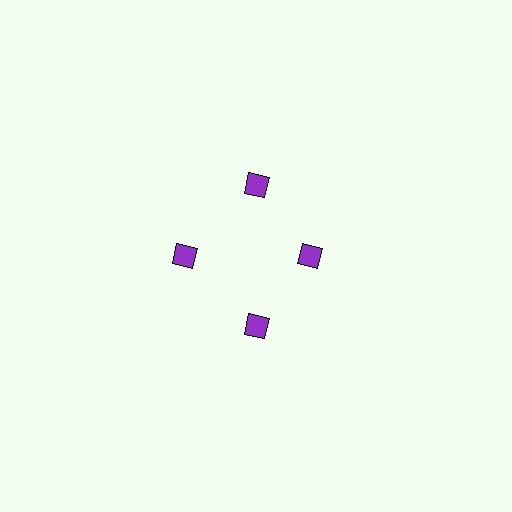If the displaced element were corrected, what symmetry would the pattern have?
It would have 4-fold rotational symmetry — the pattern would map onto itself every 90 degrees.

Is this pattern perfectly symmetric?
No. The 4 purple squares are arranged in a ring, but one element near the 3 o'clock position is pulled inward toward the center, breaking the 4-fold rotational symmetry.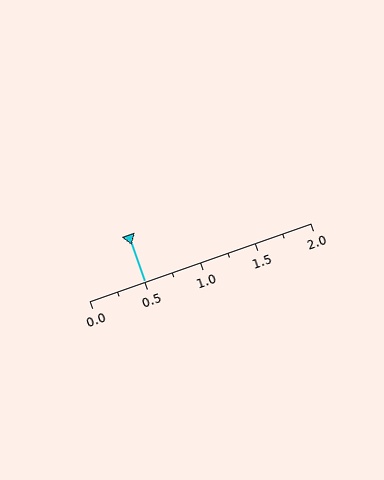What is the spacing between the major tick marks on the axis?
The major ticks are spaced 0.5 apart.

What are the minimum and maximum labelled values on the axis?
The axis runs from 0.0 to 2.0.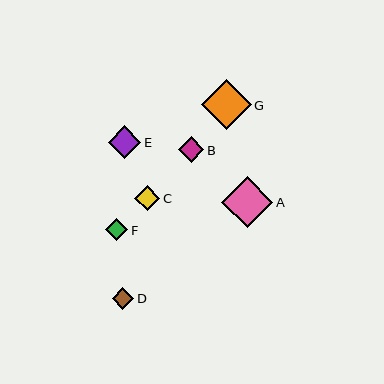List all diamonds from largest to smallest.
From largest to smallest: A, G, E, B, C, F, D.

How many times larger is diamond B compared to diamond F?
Diamond B is approximately 1.1 times the size of diamond F.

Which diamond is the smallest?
Diamond D is the smallest with a size of approximately 22 pixels.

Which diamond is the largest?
Diamond A is the largest with a size of approximately 51 pixels.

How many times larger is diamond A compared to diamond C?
Diamond A is approximately 2.0 times the size of diamond C.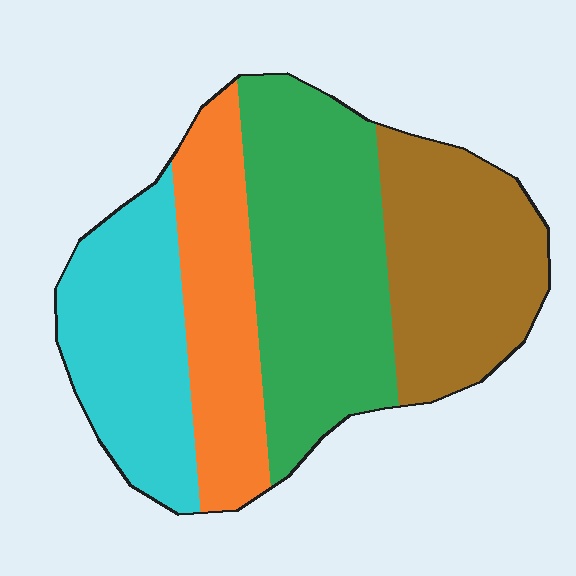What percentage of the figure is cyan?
Cyan takes up between a sixth and a third of the figure.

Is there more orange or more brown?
Brown.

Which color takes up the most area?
Green, at roughly 35%.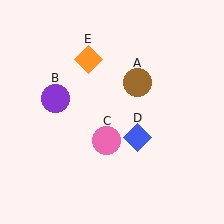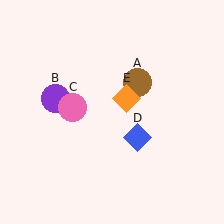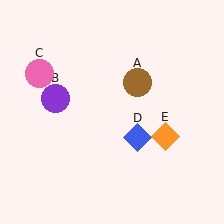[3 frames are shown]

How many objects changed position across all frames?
2 objects changed position: pink circle (object C), orange diamond (object E).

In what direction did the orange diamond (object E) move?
The orange diamond (object E) moved down and to the right.